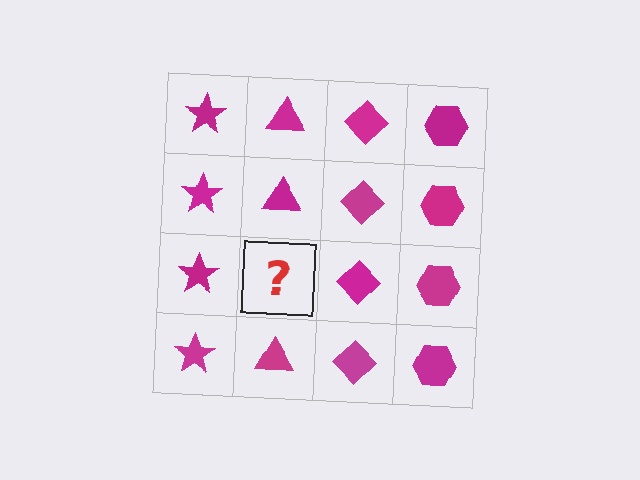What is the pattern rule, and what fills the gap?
The rule is that each column has a consistent shape. The gap should be filled with a magenta triangle.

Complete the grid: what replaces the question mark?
The question mark should be replaced with a magenta triangle.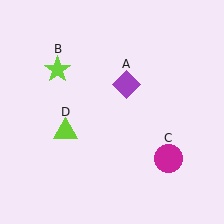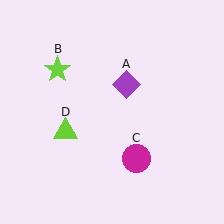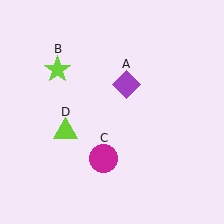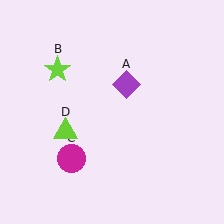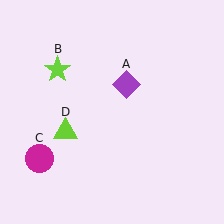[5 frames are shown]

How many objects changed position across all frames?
1 object changed position: magenta circle (object C).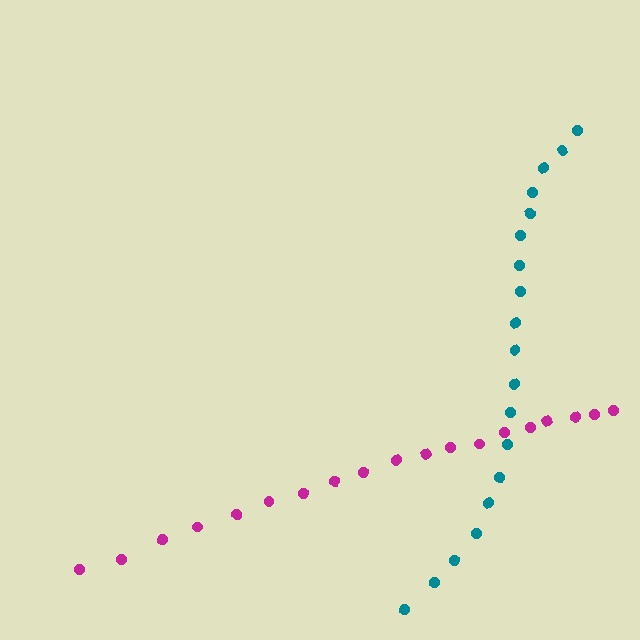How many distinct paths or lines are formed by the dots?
There are 2 distinct paths.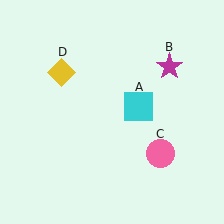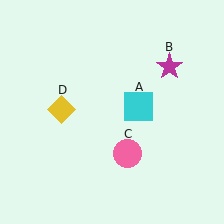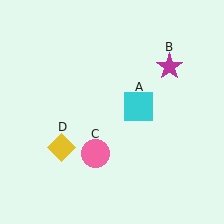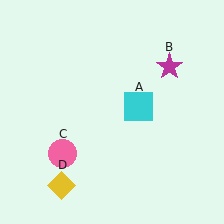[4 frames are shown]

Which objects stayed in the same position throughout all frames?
Cyan square (object A) and magenta star (object B) remained stationary.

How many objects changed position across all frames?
2 objects changed position: pink circle (object C), yellow diamond (object D).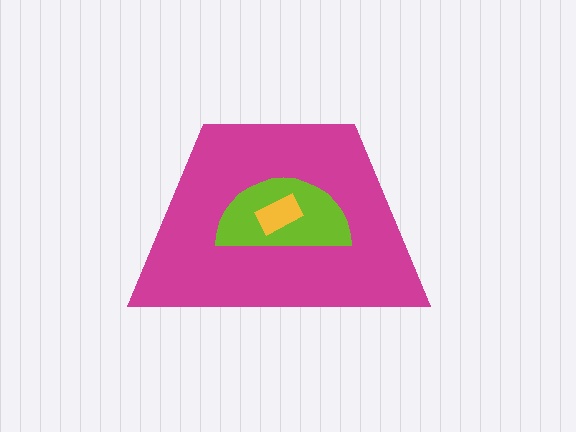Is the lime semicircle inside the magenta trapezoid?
Yes.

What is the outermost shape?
The magenta trapezoid.